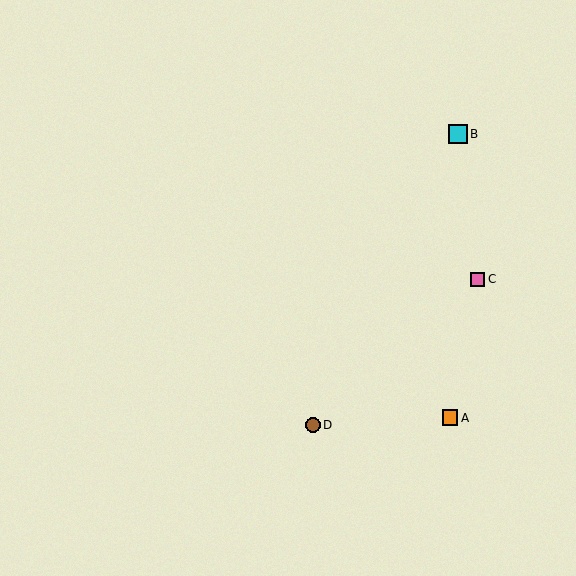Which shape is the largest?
The cyan square (labeled B) is the largest.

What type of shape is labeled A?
Shape A is an orange square.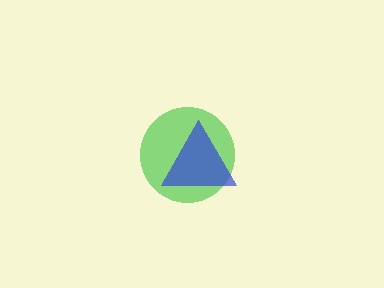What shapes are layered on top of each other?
The layered shapes are: a green circle, a blue triangle.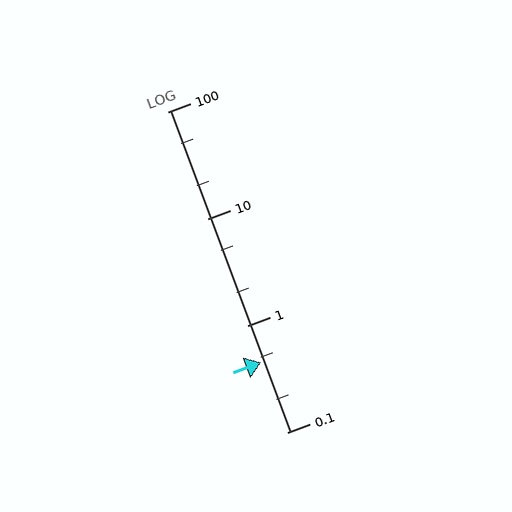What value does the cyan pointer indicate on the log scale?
The pointer indicates approximately 0.45.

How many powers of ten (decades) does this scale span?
The scale spans 3 decades, from 0.1 to 100.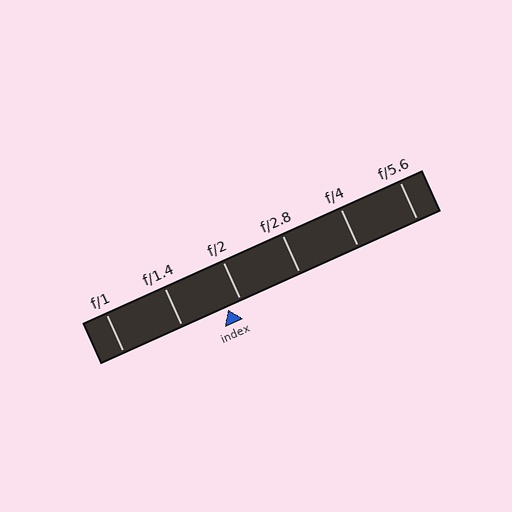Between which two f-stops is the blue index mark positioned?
The index mark is between f/1.4 and f/2.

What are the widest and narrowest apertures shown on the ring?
The widest aperture shown is f/1 and the narrowest is f/5.6.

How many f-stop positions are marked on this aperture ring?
There are 6 f-stop positions marked.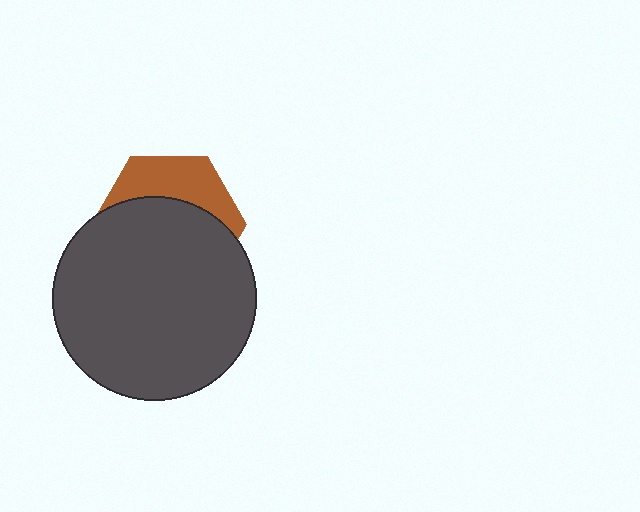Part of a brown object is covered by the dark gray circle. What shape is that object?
It is a hexagon.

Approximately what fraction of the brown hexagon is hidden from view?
Roughly 66% of the brown hexagon is hidden behind the dark gray circle.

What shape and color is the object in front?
The object in front is a dark gray circle.